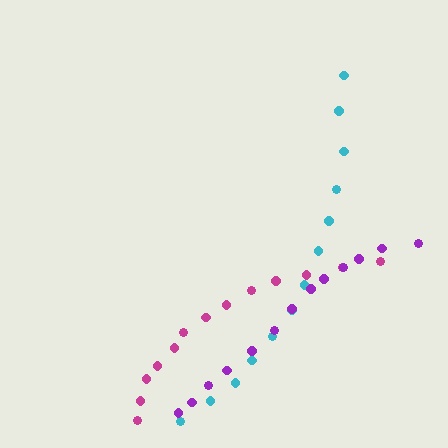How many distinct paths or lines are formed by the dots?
There are 3 distinct paths.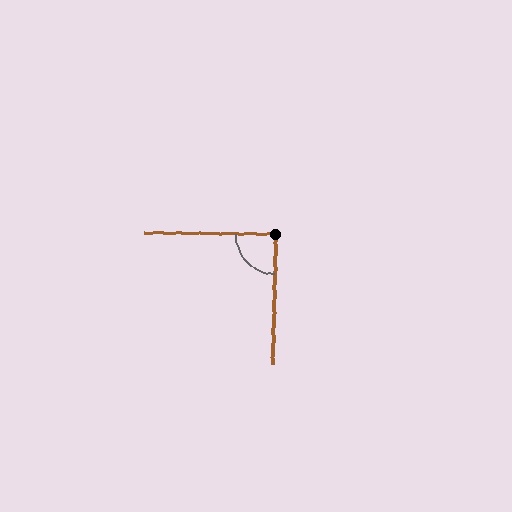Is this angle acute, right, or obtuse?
It is approximately a right angle.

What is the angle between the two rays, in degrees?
Approximately 89 degrees.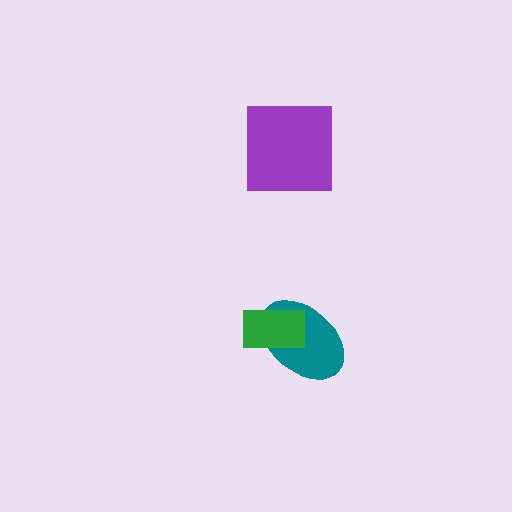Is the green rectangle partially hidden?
No, no other shape covers it.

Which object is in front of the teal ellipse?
The green rectangle is in front of the teal ellipse.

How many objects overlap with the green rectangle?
1 object overlaps with the green rectangle.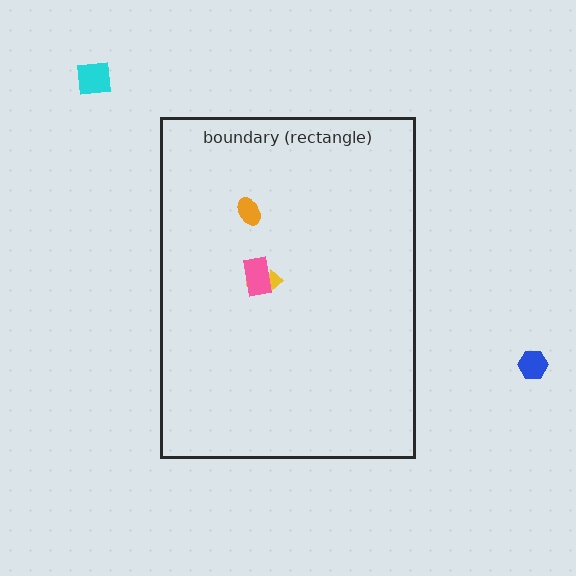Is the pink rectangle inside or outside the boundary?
Inside.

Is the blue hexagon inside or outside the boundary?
Outside.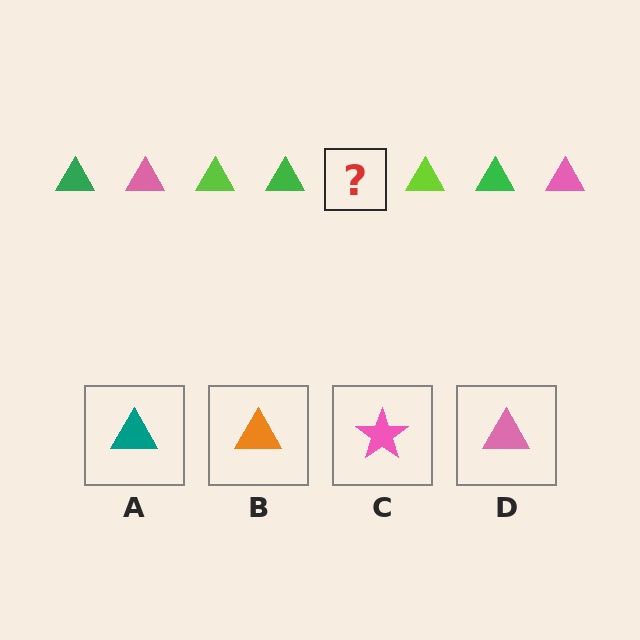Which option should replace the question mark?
Option D.